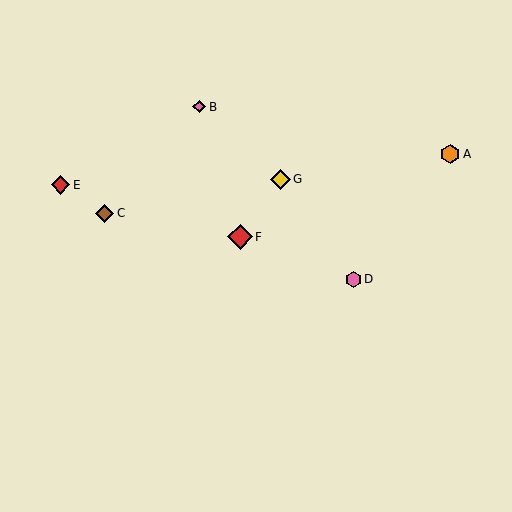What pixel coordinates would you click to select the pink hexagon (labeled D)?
Click at (353, 279) to select the pink hexagon D.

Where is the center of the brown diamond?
The center of the brown diamond is at (105, 213).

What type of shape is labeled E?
Shape E is a red diamond.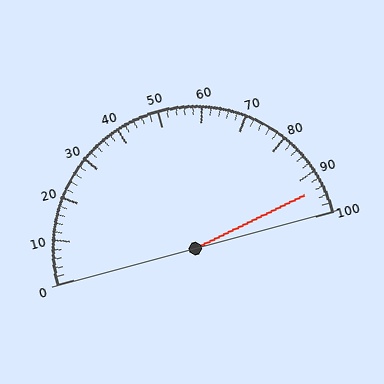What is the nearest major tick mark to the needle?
The nearest major tick mark is 90.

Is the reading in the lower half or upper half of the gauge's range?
The reading is in the upper half of the range (0 to 100).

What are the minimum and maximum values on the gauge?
The gauge ranges from 0 to 100.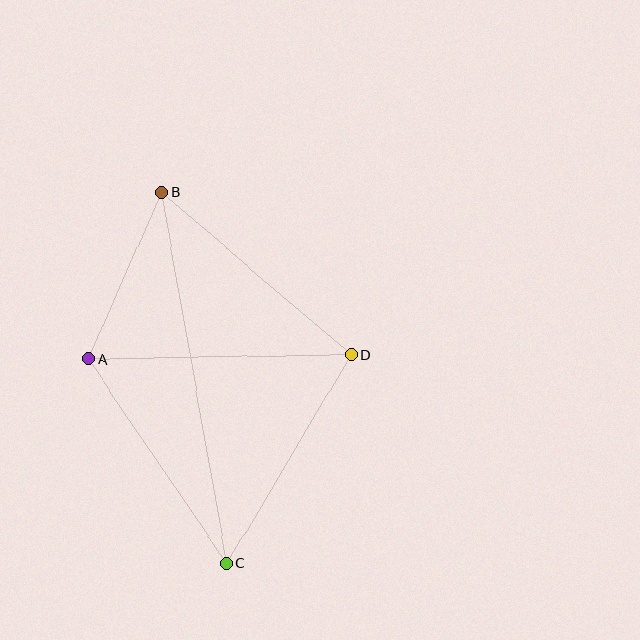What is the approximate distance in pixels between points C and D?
The distance between C and D is approximately 243 pixels.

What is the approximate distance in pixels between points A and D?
The distance between A and D is approximately 263 pixels.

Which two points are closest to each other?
Points A and B are closest to each other.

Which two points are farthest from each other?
Points B and C are farthest from each other.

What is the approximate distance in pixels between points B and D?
The distance between B and D is approximately 250 pixels.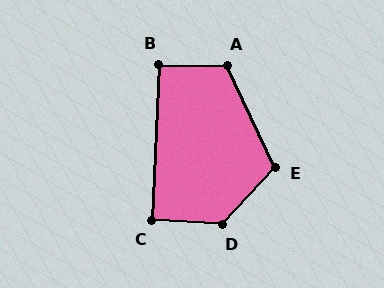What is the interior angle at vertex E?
Approximately 113 degrees (obtuse).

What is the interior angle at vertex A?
Approximately 116 degrees (obtuse).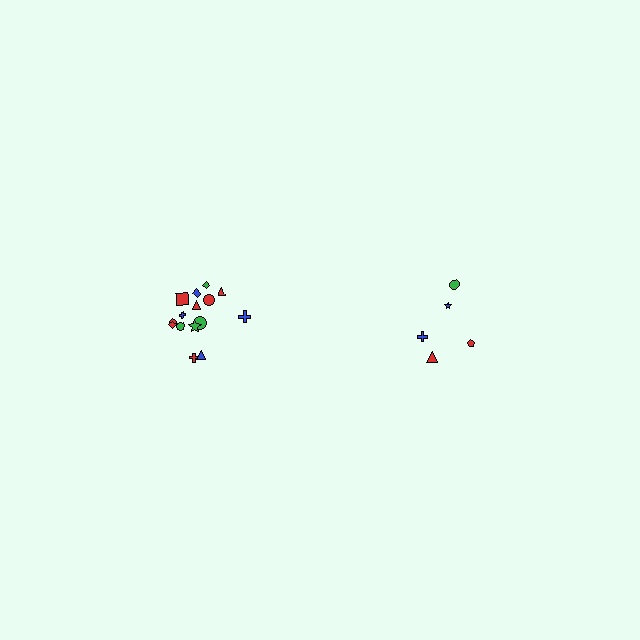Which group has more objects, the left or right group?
The left group.